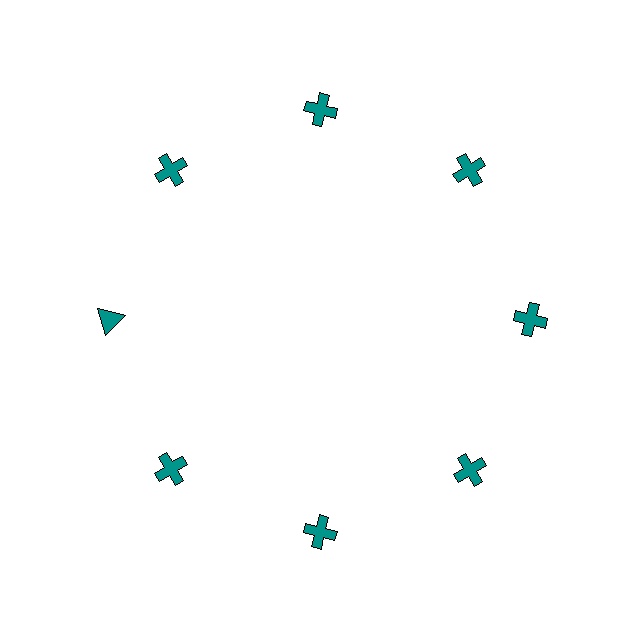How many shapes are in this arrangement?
There are 8 shapes arranged in a ring pattern.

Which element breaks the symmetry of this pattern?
The teal triangle at roughly the 9 o'clock position breaks the symmetry. All other shapes are teal crosses.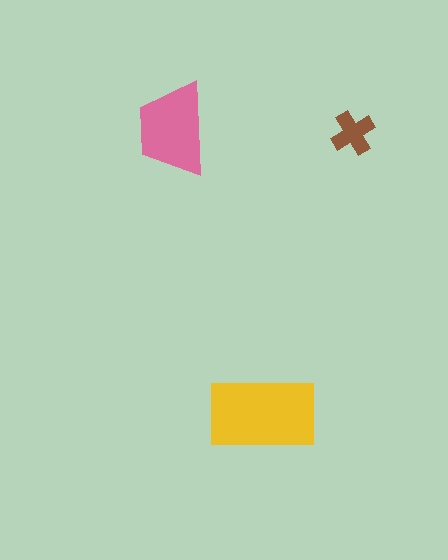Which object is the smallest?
The brown cross.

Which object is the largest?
The yellow rectangle.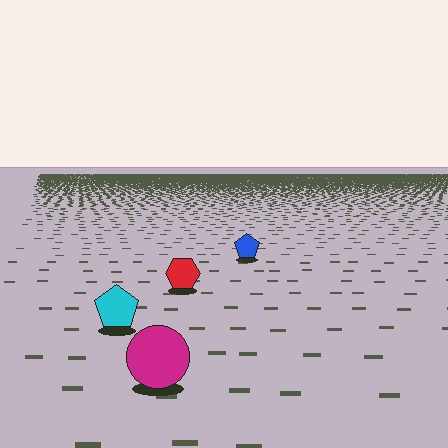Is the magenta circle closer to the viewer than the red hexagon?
Yes. The magenta circle is closer — you can tell from the texture gradient: the ground texture is coarser near it.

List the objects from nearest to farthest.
From nearest to farthest: the magenta circle, the cyan pentagon, the red hexagon, the blue pentagon.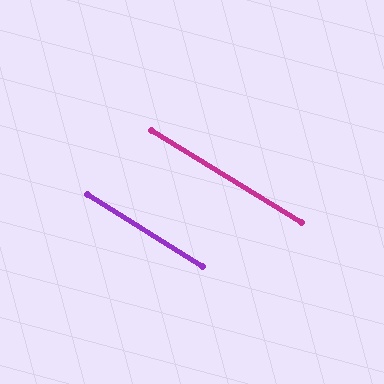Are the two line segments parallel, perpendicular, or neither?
Parallel — their directions differ by only 0.6°.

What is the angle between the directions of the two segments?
Approximately 1 degree.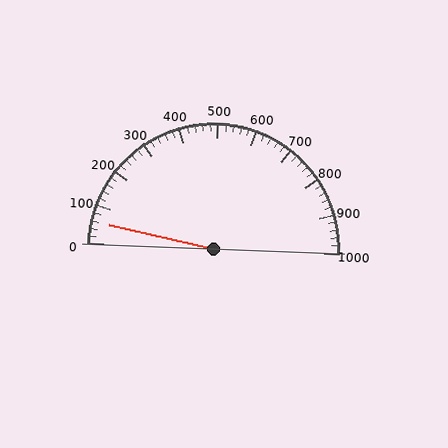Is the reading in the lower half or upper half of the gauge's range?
The reading is in the lower half of the range (0 to 1000).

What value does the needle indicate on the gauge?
The needle indicates approximately 60.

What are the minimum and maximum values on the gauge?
The gauge ranges from 0 to 1000.